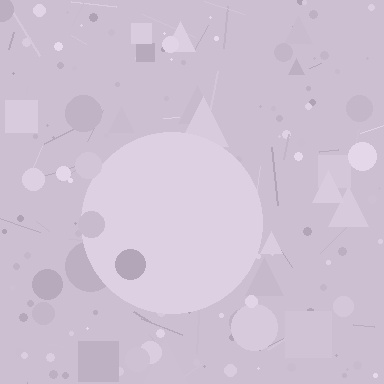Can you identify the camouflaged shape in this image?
The camouflaged shape is a circle.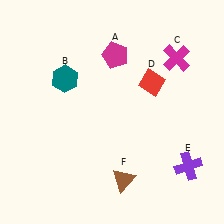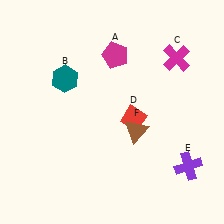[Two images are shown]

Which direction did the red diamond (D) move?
The red diamond (D) moved down.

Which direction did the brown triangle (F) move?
The brown triangle (F) moved up.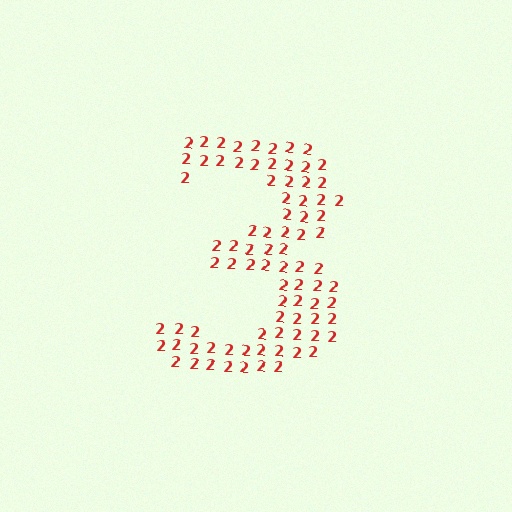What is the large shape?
The large shape is the digit 3.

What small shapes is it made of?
It is made of small digit 2's.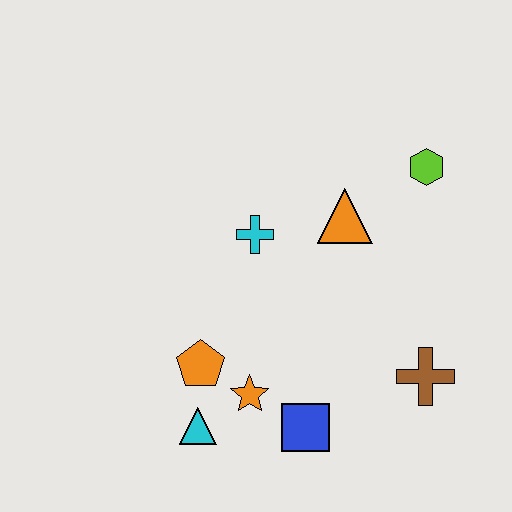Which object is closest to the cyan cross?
The orange triangle is closest to the cyan cross.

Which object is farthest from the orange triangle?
The cyan triangle is farthest from the orange triangle.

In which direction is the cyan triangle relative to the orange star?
The cyan triangle is to the left of the orange star.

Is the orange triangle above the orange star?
Yes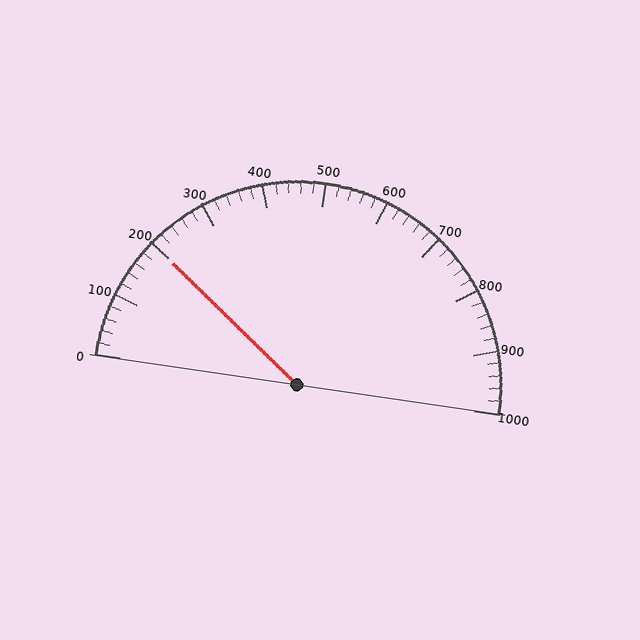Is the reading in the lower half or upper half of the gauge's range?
The reading is in the lower half of the range (0 to 1000).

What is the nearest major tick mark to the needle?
The nearest major tick mark is 200.